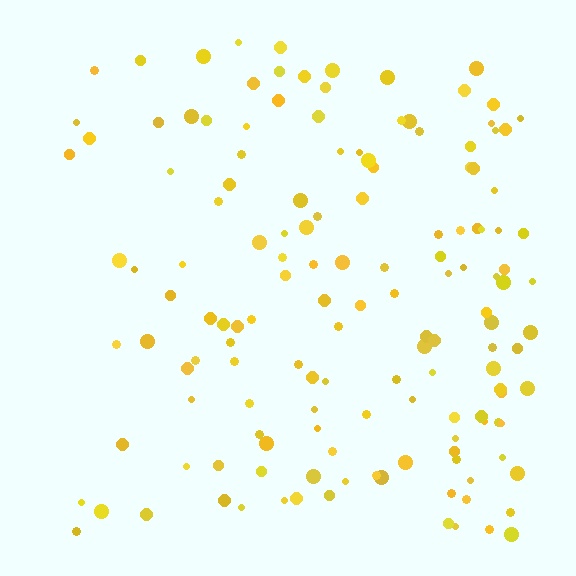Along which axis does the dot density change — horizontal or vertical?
Horizontal.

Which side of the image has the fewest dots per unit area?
The left.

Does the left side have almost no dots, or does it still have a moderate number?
Still a moderate number, just noticeably fewer than the right.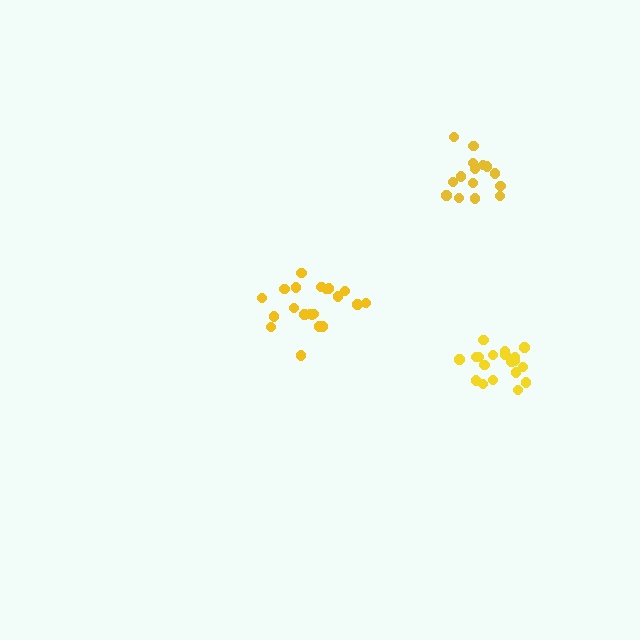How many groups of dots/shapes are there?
There are 3 groups.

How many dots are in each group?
Group 1: 15 dots, Group 2: 21 dots, Group 3: 20 dots (56 total).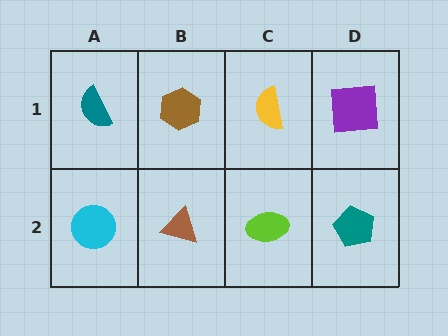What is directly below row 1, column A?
A cyan circle.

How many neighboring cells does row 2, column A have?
2.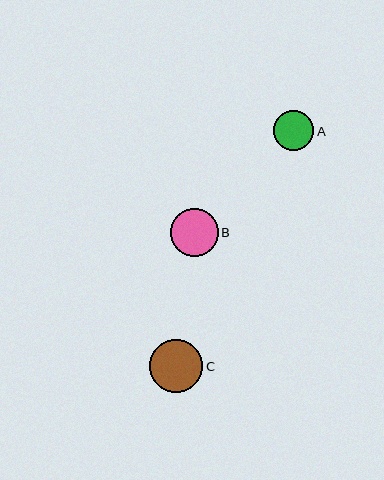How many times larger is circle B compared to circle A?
Circle B is approximately 1.2 times the size of circle A.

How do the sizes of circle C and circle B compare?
Circle C and circle B are approximately the same size.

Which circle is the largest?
Circle C is the largest with a size of approximately 53 pixels.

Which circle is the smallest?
Circle A is the smallest with a size of approximately 40 pixels.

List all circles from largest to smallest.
From largest to smallest: C, B, A.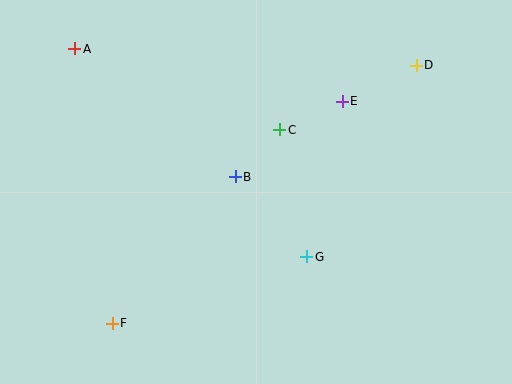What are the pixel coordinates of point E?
Point E is at (342, 101).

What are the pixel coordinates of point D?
Point D is at (416, 65).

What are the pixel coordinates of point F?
Point F is at (112, 323).